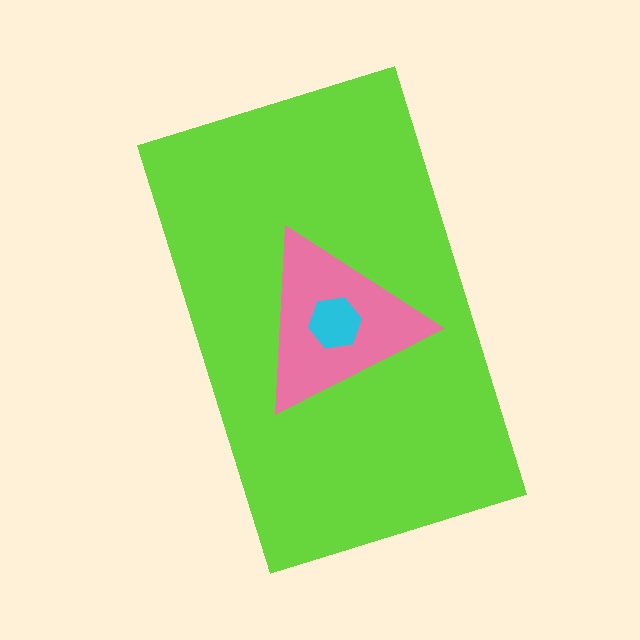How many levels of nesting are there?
3.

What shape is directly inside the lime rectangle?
The pink triangle.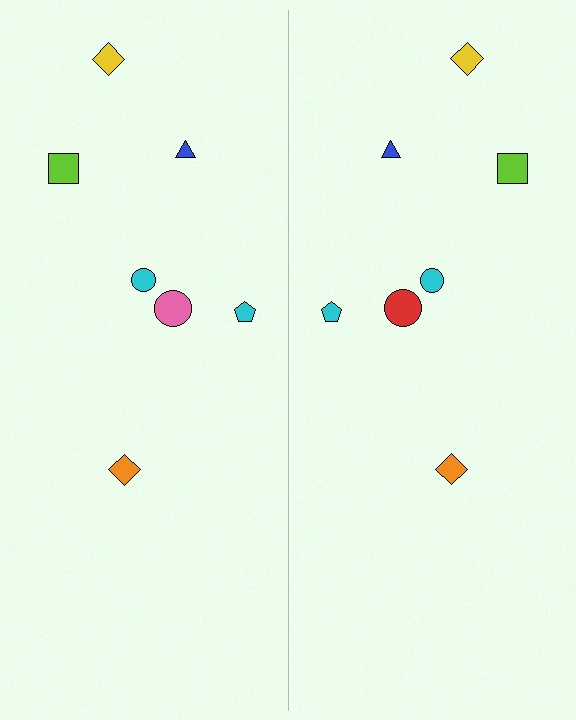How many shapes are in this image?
There are 14 shapes in this image.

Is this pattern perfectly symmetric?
No, the pattern is not perfectly symmetric. The red circle on the right side breaks the symmetry — its mirror counterpart is pink.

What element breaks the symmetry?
The red circle on the right side breaks the symmetry — its mirror counterpart is pink.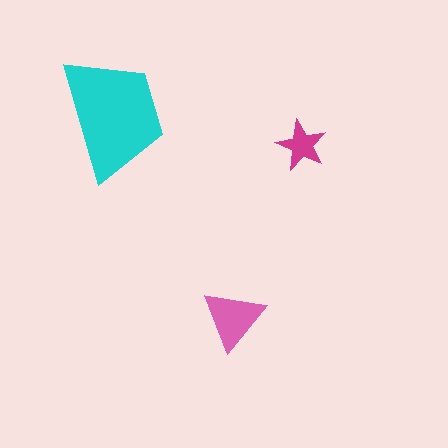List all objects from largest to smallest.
The cyan trapezoid, the pink triangle, the magenta star.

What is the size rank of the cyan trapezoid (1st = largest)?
1st.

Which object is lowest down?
The pink triangle is bottommost.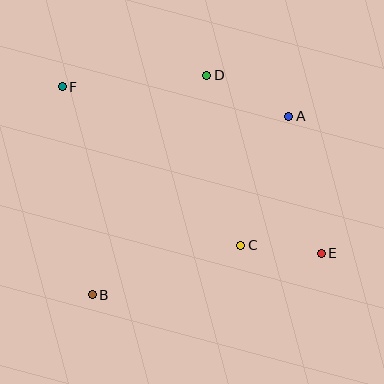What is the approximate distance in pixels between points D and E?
The distance between D and E is approximately 212 pixels.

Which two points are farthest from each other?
Points E and F are farthest from each other.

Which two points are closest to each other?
Points C and E are closest to each other.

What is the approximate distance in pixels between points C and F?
The distance between C and F is approximately 239 pixels.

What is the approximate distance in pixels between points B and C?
The distance between B and C is approximately 156 pixels.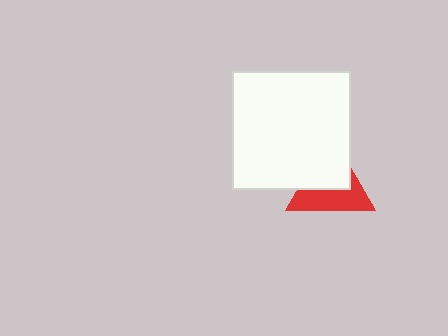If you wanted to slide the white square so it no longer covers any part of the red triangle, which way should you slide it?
Slide it toward the upper-left — that is the most direct way to separate the two shapes.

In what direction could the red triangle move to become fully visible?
The red triangle could move toward the lower-right. That would shift it out from behind the white square entirely.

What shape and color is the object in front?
The object in front is a white square.